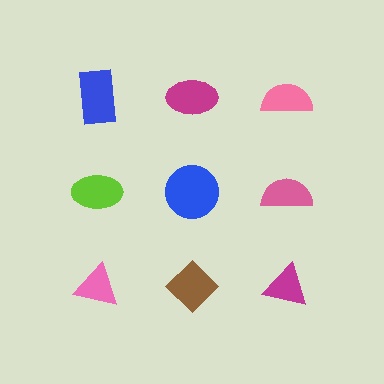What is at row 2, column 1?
A lime ellipse.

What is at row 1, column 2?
A magenta ellipse.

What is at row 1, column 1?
A blue rectangle.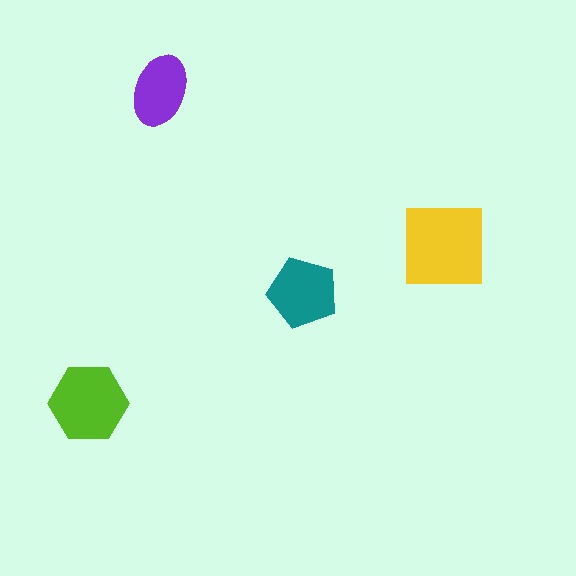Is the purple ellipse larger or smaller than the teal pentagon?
Smaller.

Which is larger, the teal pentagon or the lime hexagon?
The lime hexagon.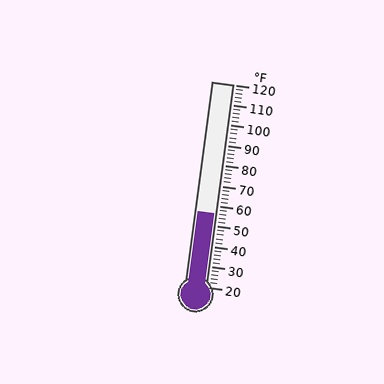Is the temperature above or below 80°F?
The temperature is below 80°F.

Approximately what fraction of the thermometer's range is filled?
The thermometer is filled to approximately 35% of its range.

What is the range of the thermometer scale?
The thermometer scale ranges from 20°F to 120°F.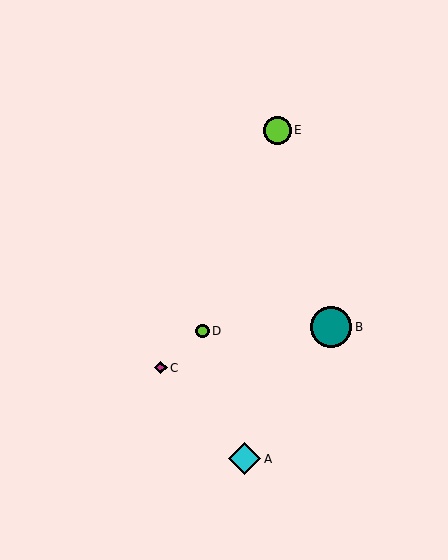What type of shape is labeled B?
Shape B is a teal circle.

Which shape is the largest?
The teal circle (labeled B) is the largest.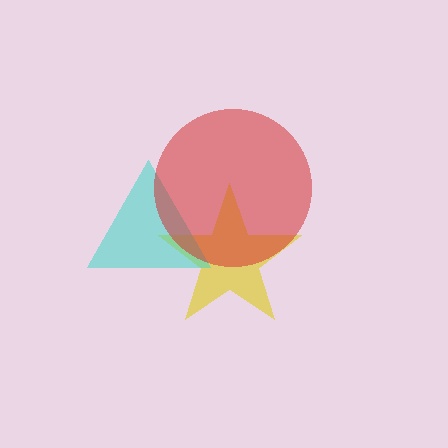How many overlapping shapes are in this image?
There are 3 overlapping shapes in the image.